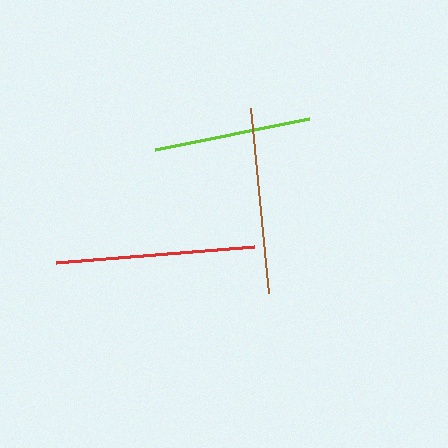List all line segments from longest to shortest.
From longest to shortest: red, brown, lime.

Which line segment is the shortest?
The lime line is the shortest at approximately 157 pixels.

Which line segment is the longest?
The red line is the longest at approximately 199 pixels.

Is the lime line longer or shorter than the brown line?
The brown line is longer than the lime line.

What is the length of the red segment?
The red segment is approximately 199 pixels long.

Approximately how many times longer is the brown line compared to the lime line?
The brown line is approximately 1.2 times the length of the lime line.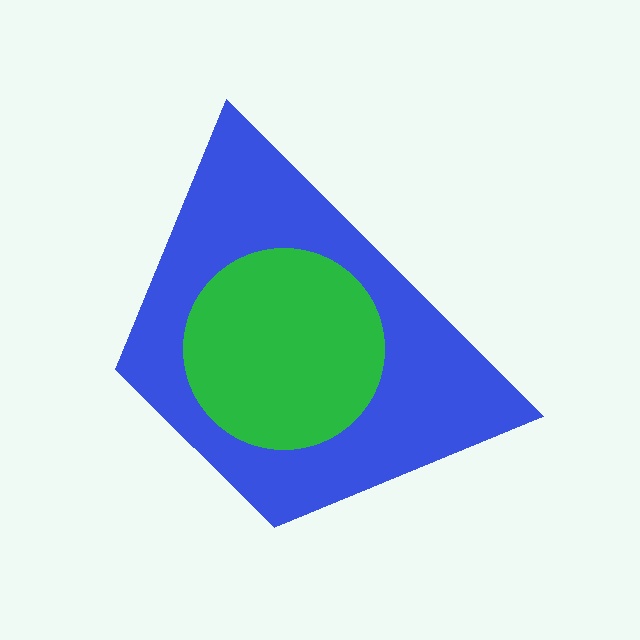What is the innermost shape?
The green circle.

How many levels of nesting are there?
2.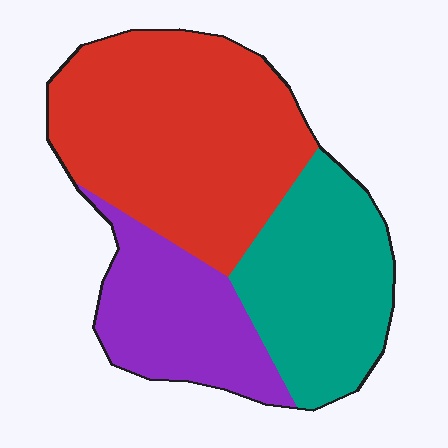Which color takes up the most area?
Red, at roughly 45%.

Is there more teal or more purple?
Teal.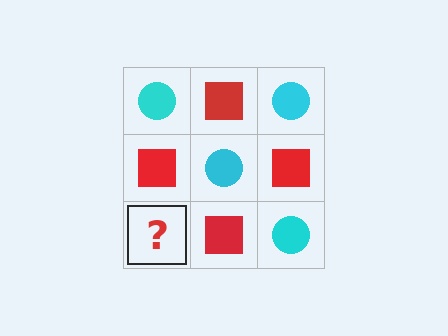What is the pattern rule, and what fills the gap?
The rule is that it alternates cyan circle and red square in a checkerboard pattern. The gap should be filled with a cyan circle.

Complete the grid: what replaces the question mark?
The question mark should be replaced with a cyan circle.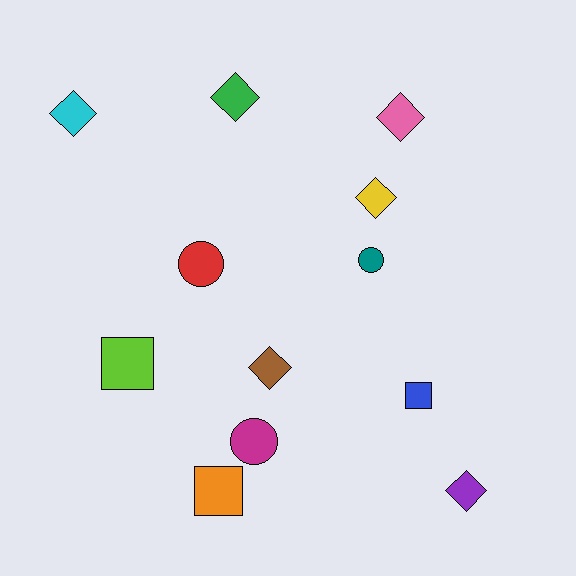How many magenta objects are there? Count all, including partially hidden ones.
There is 1 magenta object.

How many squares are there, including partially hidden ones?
There are 3 squares.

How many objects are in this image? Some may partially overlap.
There are 12 objects.